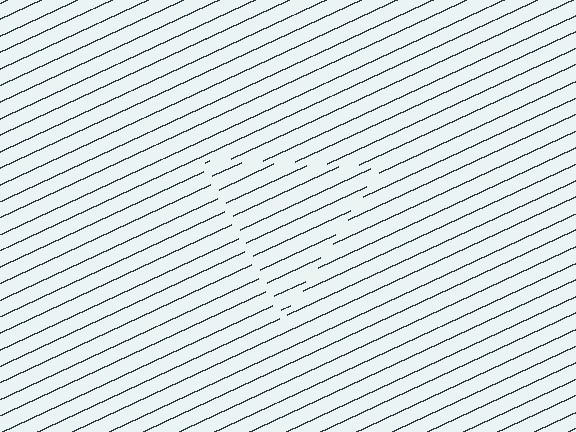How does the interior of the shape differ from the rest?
The interior of the shape contains the same grating, shifted by half a period — the contour is defined by the phase discontinuity where line-ends from the inner and outer gratings abut.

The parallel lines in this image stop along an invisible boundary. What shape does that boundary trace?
An illusory triangle. The interior of the shape contains the same grating, shifted by half a period — the contour is defined by the phase discontinuity where line-ends from the inner and outer gratings abut.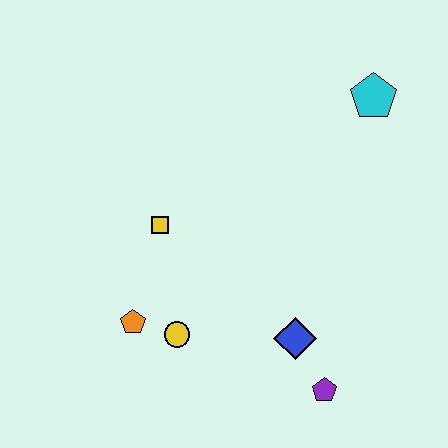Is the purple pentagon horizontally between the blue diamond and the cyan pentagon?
Yes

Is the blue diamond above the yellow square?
No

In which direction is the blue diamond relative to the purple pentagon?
The blue diamond is above the purple pentagon.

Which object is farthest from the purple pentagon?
The cyan pentagon is farthest from the purple pentagon.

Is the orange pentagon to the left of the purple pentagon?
Yes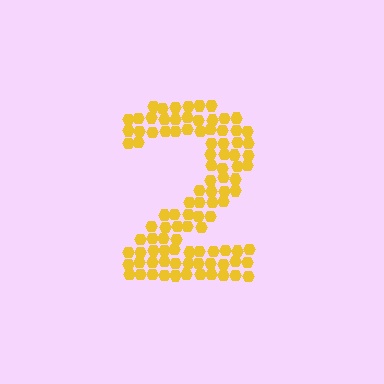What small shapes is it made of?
It is made of small hexagons.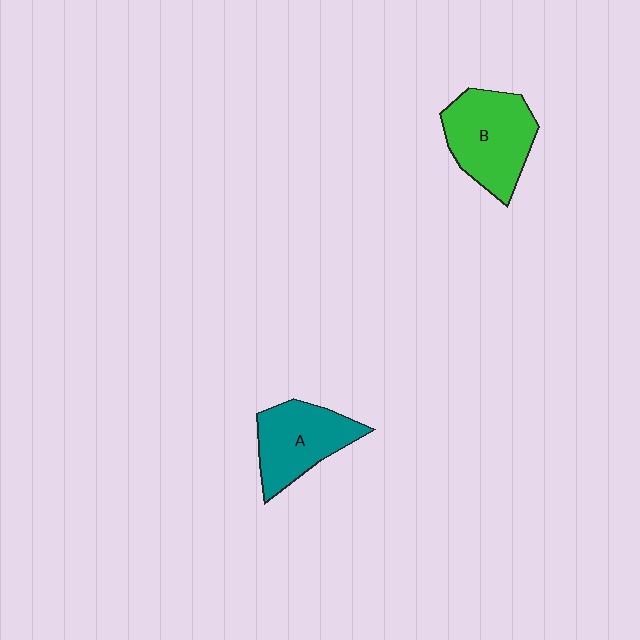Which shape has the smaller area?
Shape A (teal).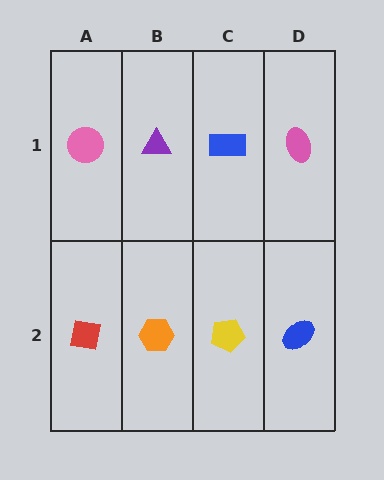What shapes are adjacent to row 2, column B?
A purple triangle (row 1, column B), a red square (row 2, column A), a yellow pentagon (row 2, column C).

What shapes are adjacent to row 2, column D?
A pink ellipse (row 1, column D), a yellow pentagon (row 2, column C).